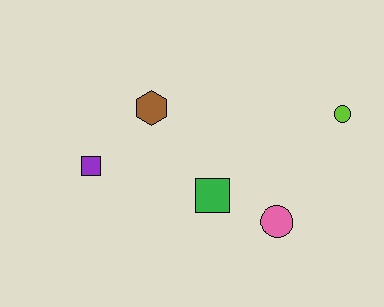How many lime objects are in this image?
There is 1 lime object.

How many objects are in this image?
There are 5 objects.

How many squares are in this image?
There are 2 squares.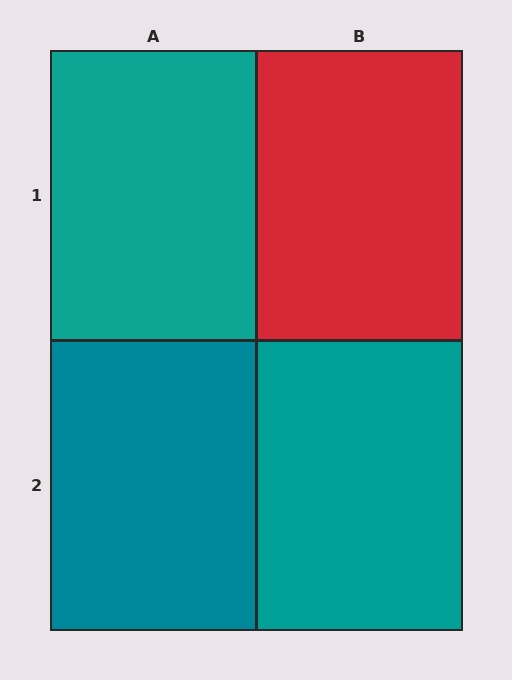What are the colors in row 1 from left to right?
Teal, red.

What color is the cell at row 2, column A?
Teal.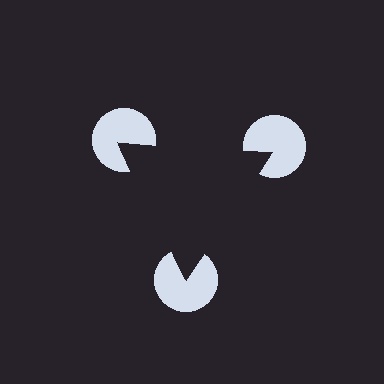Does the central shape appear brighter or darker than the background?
It typically appears slightly darker than the background, even though no actual brightness change is drawn.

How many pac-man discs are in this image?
There are 3 — one at each vertex of the illusory triangle.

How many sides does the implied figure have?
3 sides.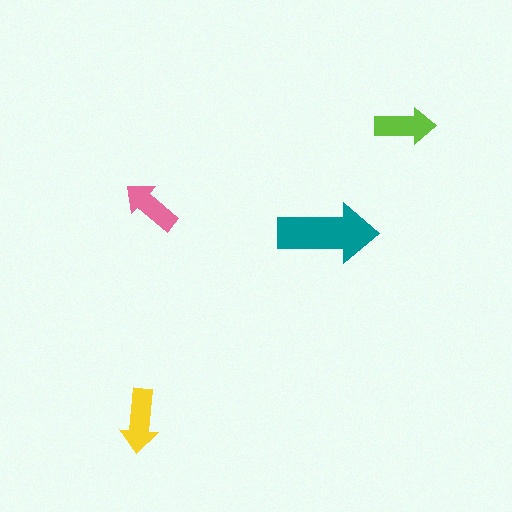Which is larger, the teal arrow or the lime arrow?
The teal one.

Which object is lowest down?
The yellow arrow is bottommost.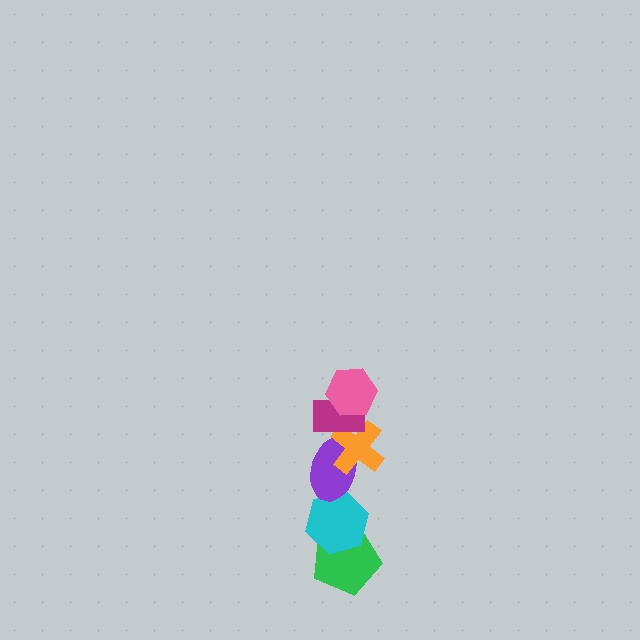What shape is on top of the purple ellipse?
The orange cross is on top of the purple ellipse.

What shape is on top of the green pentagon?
The cyan hexagon is on top of the green pentagon.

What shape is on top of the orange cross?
The magenta rectangle is on top of the orange cross.